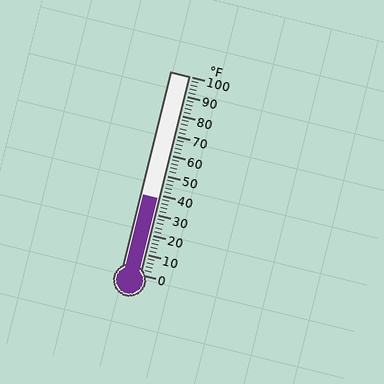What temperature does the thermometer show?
The thermometer shows approximately 38°F.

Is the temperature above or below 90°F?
The temperature is below 90°F.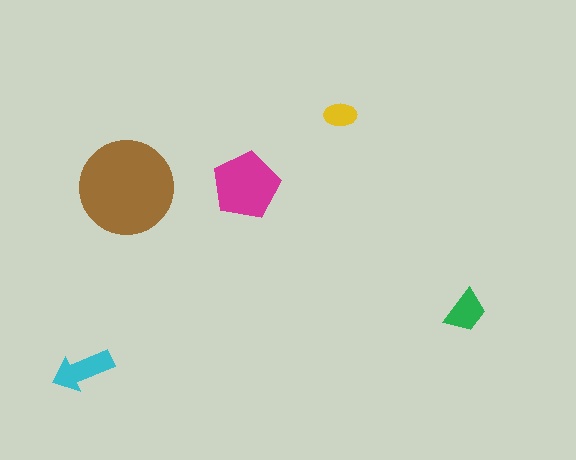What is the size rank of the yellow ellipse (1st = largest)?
5th.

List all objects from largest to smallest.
The brown circle, the magenta pentagon, the cyan arrow, the green trapezoid, the yellow ellipse.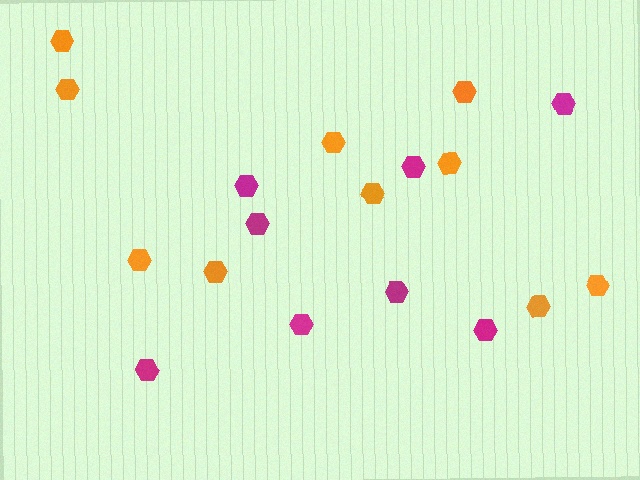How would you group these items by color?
There are 2 groups: one group of magenta hexagons (8) and one group of orange hexagons (10).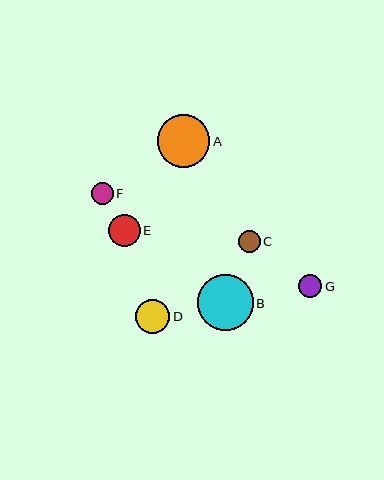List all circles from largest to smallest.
From largest to smallest: B, A, D, E, G, C, F.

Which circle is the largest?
Circle B is the largest with a size of approximately 56 pixels.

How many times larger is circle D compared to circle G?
Circle D is approximately 1.5 times the size of circle G.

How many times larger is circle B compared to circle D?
Circle B is approximately 1.6 times the size of circle D.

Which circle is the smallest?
Circle F is the smallest with a size of approximately 21 pixels.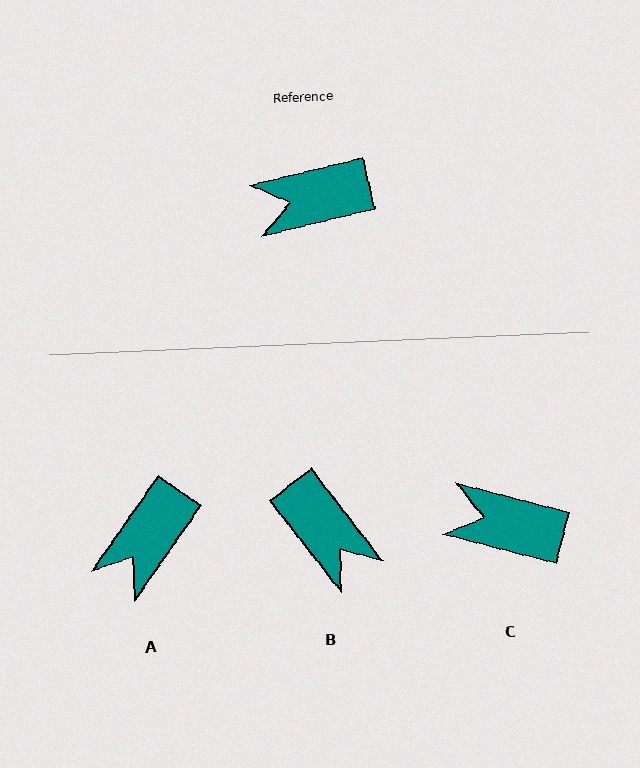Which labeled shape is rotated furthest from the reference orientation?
B, about 114 degrees away.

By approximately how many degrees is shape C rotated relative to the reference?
Approximately 28 degrees clockwise.